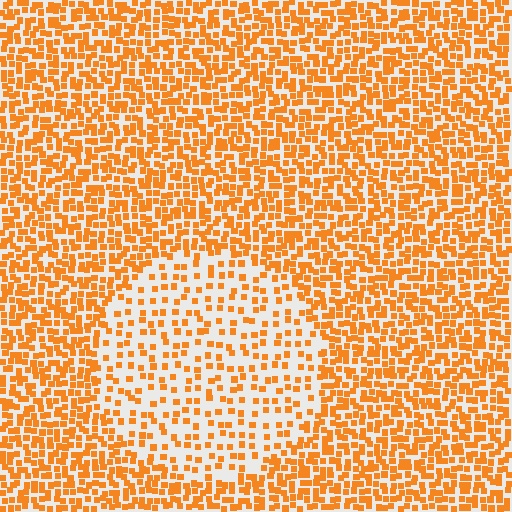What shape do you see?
I see a circle.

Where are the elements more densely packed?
The elements are more densely packed outside the circle boundary.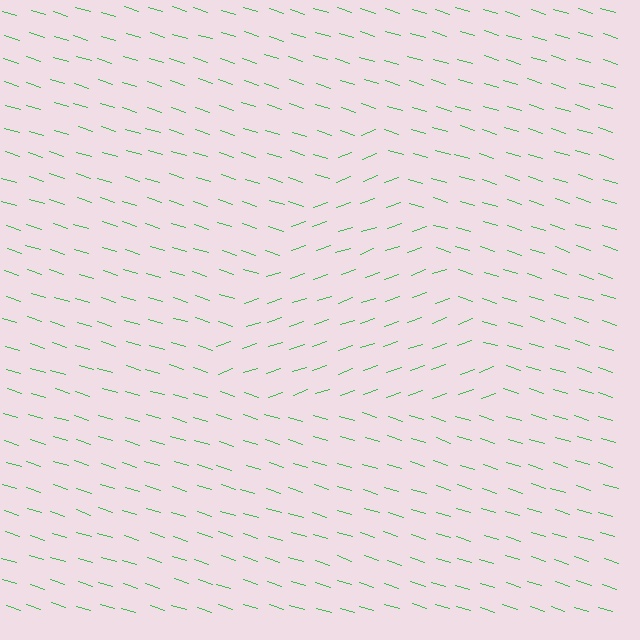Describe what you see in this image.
The image is filled with small green line segments. A triangle region in the image has lines oriented differently from the surrounding lines, creating a visible texture boundary.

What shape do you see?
I see a triangle.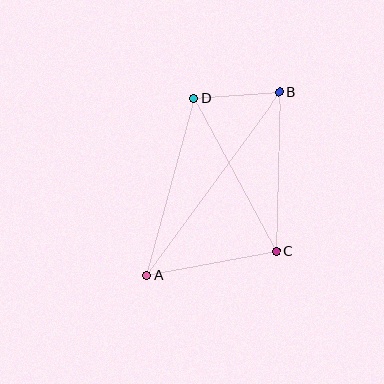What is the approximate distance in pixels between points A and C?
The distance between A and C is approximately 132 pixels.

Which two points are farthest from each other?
Points A and B are farthest from each other.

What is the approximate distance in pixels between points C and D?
The distance between C and D is approximately 174 pixels.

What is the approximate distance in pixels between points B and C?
The distance between B and C is approximately 159 pixels.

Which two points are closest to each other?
Points B and D are closest to each other.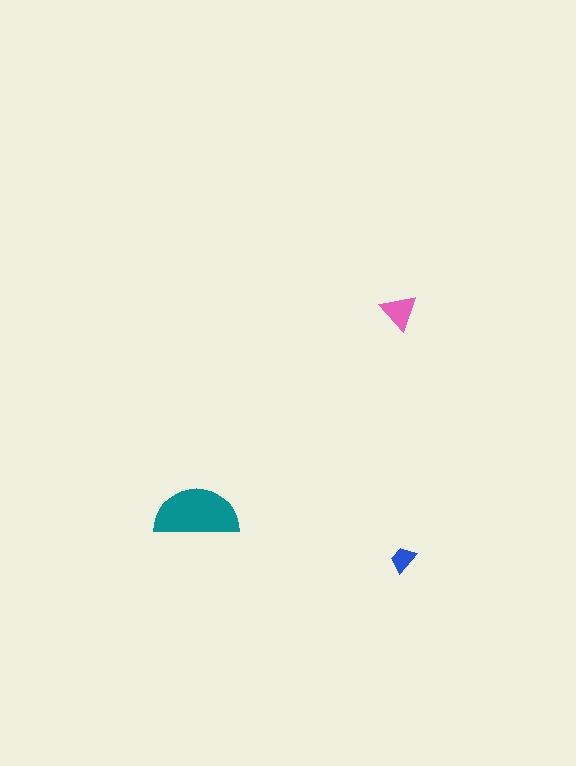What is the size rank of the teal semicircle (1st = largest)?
1st.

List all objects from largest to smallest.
The teal semicircle, the pink triangle, the blue trapezoid.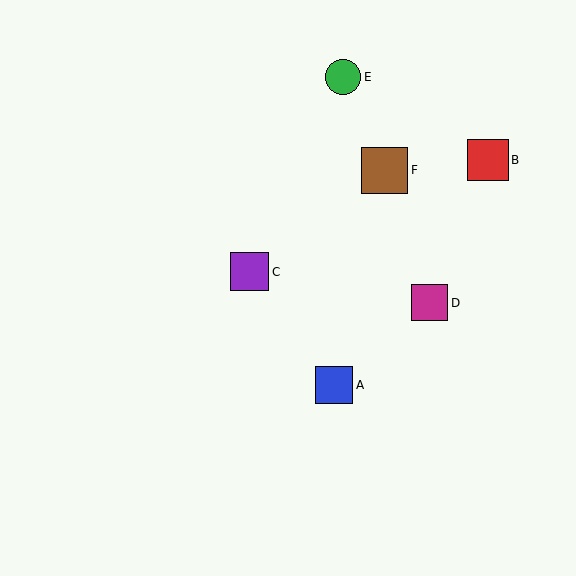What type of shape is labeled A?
Shape A is a blue square.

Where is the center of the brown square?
The center of the brown square is at (385, 170).